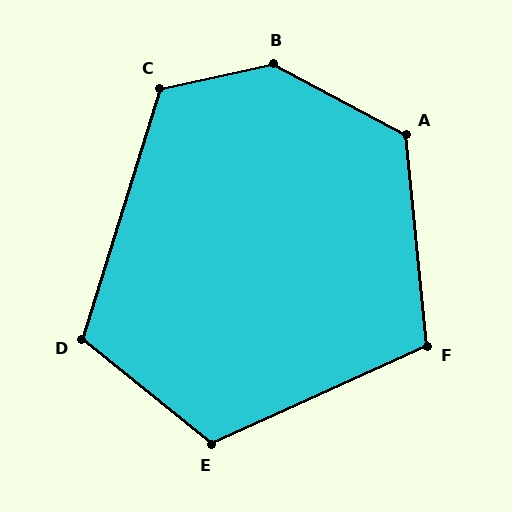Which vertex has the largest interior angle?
B, at approximately 139 degrees.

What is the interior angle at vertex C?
Approximately 120 degrees (obtuse).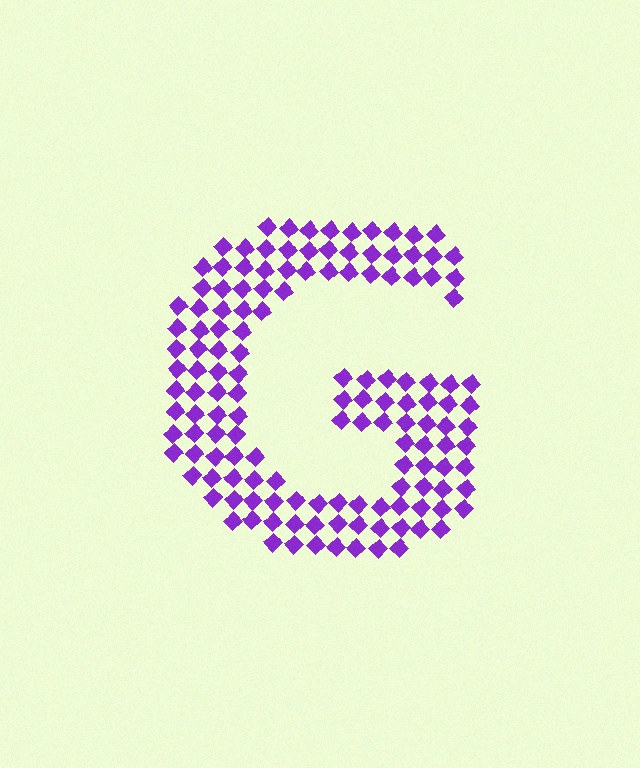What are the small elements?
The small elements are diamonds.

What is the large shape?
The large shape is the letter G.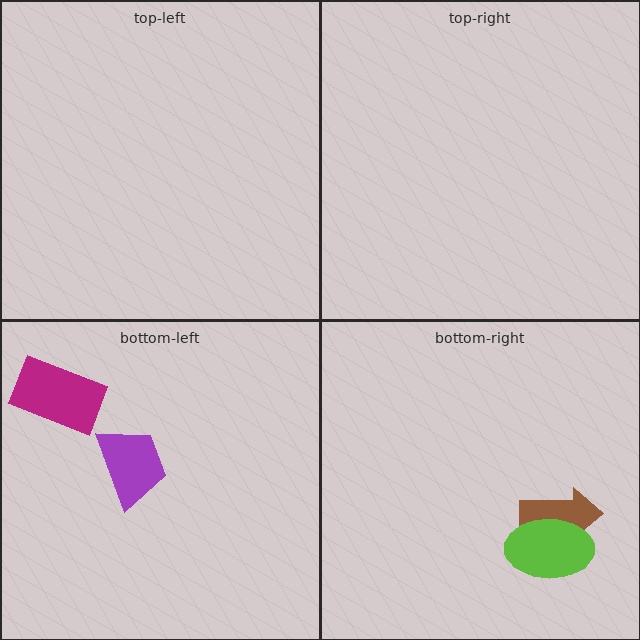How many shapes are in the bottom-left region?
2.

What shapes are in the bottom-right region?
The brown arrow, the lime ellipse.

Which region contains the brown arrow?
The bottom-right region.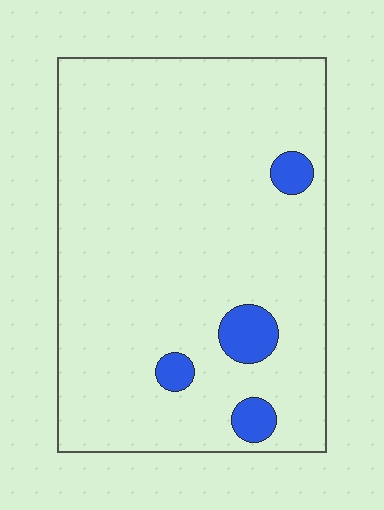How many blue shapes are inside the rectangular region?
4.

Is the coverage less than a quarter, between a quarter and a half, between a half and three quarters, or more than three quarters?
Less than a quarter.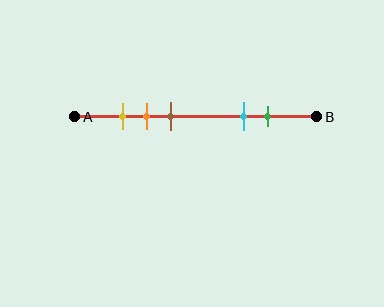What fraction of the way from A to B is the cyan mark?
The cyan mark is approximately 70% (0.7) of the way from A to B.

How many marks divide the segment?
There are 5 marks dividing the segment.